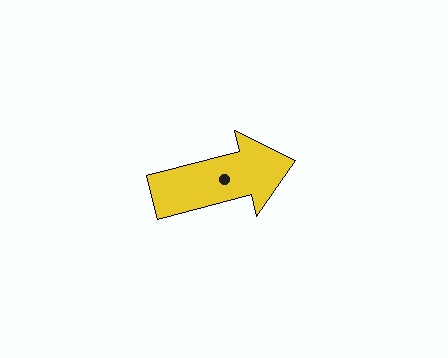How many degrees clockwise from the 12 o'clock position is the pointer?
Approximately 76 degrees.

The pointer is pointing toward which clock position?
Roughly 3 o'clock.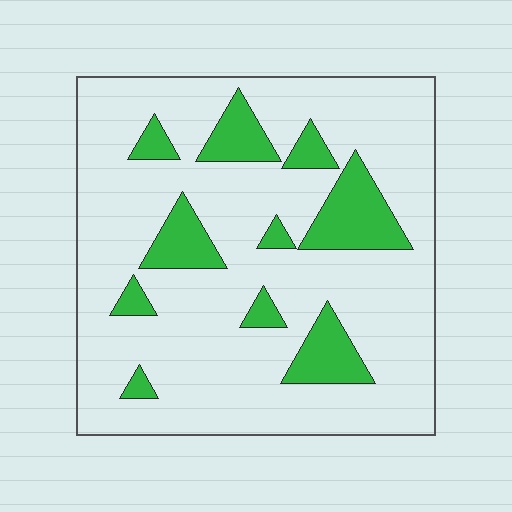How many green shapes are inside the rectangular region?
10.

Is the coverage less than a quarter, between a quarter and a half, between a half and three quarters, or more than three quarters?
Less than a quarter.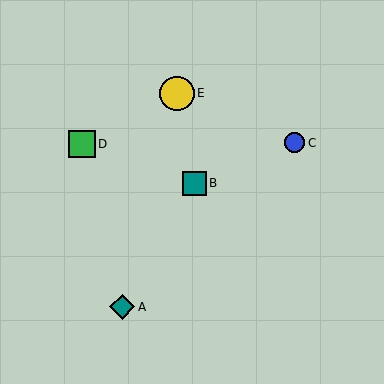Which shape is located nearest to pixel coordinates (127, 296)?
The teal diamond (labeled A) at (122, 307) is nearest to that location.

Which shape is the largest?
The yellow circle (labeled E) is the largest.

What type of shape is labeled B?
Shape B is a teal square.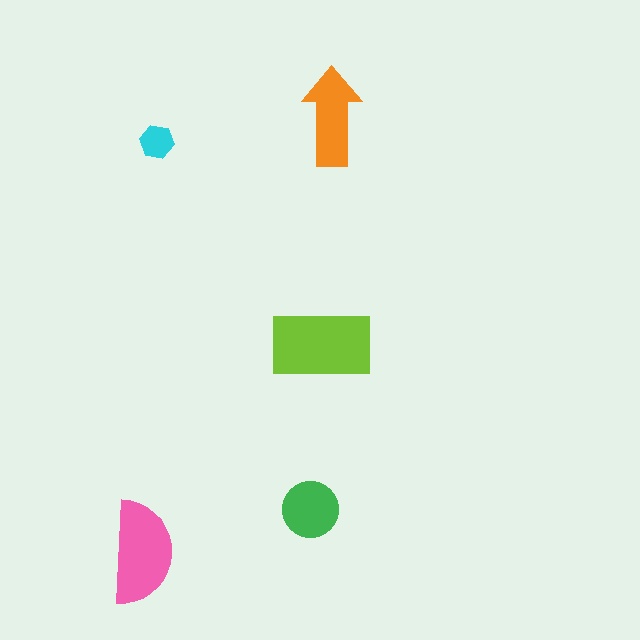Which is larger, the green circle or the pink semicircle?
The pink semicircle.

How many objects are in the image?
There are 5 objects in the image.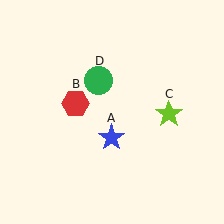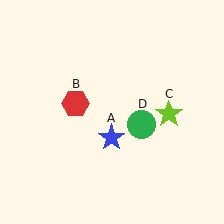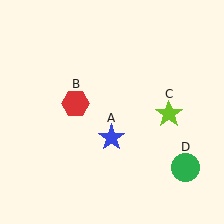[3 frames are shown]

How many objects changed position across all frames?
1 object changed position: green circle (object D).